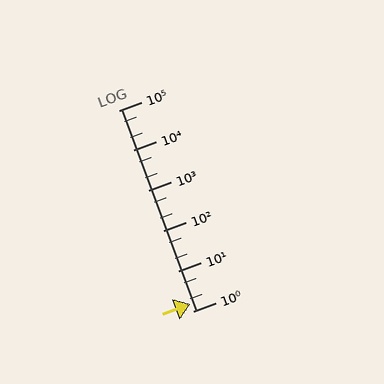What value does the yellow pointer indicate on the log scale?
The pointer indicates approximately 1.5.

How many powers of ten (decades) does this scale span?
The scale spans 5 decades, from 1 to 100000.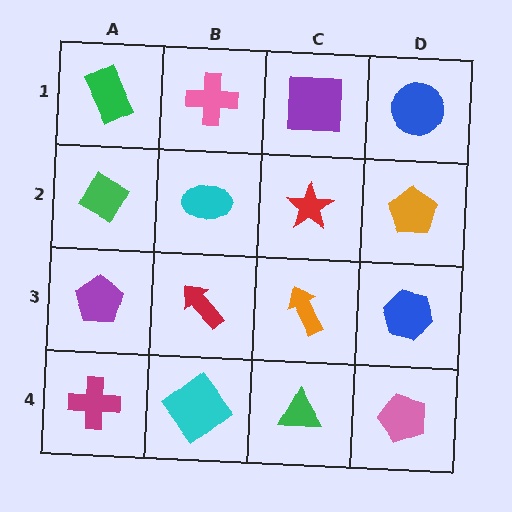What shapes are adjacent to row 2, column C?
A purple square (row 1, column C), an orange arrow (row 3, column C), a cyan ellipse (row 2, column B), an orange pentagon (row 2, column D).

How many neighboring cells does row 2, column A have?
3.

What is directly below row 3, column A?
A magenta cross.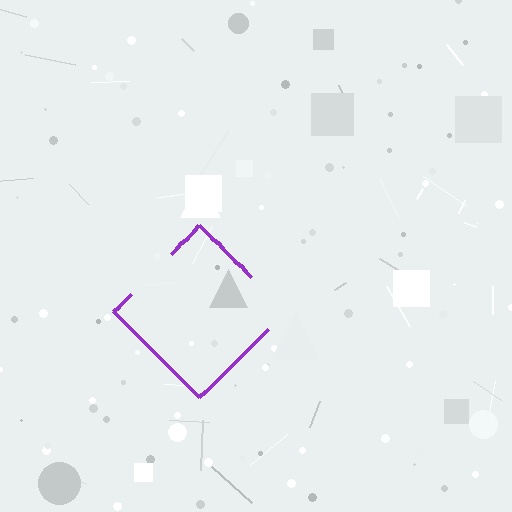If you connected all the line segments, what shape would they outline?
They would outline a diamond.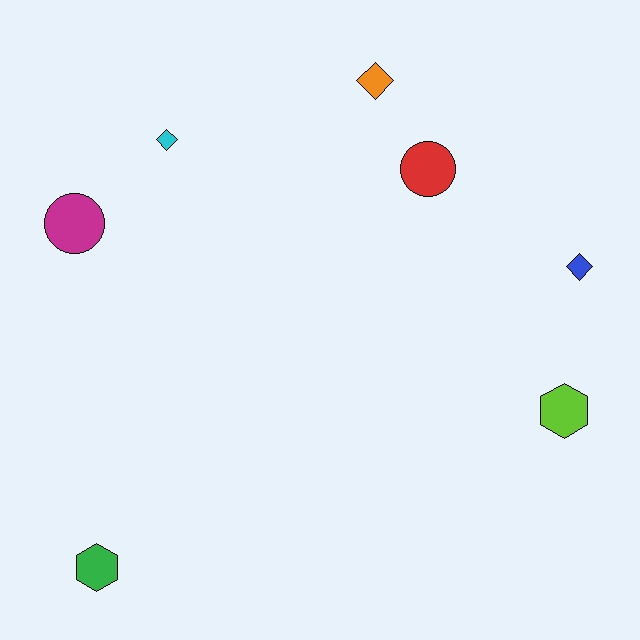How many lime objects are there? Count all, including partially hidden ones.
There is 1 lime object.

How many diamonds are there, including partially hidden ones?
There are 3 diamonds.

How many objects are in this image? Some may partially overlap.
There are 7 objects.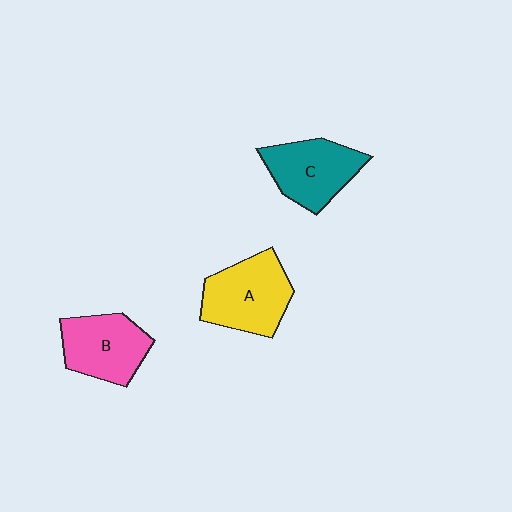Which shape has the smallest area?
Shape B (pink).